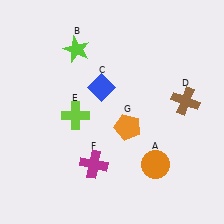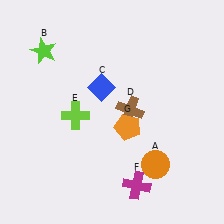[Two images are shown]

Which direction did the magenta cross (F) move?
The magenta cross (F) moved right.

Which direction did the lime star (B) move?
The lime star (B) moved left.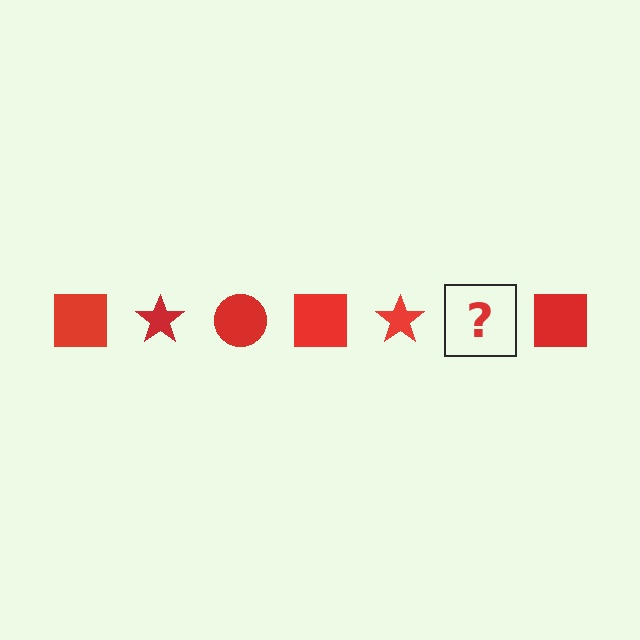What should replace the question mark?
The question mark should be replaced with a red circle.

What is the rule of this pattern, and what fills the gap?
The rule is that the pattern cycles through square, star, circle shapes in red. The gap should be filled with a red circle.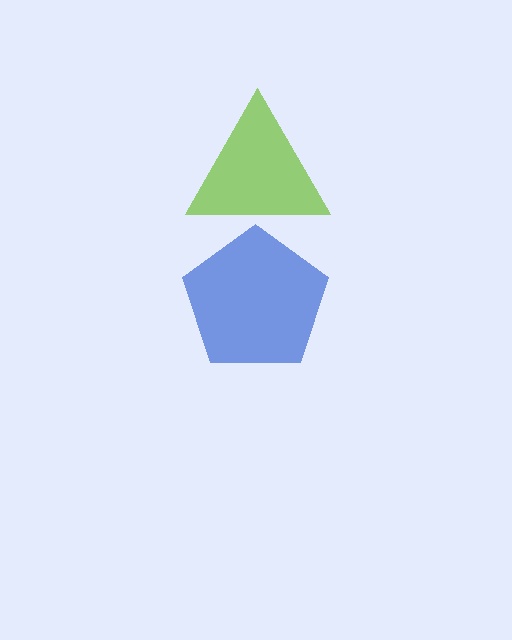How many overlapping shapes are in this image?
There are 2 overlapping shapes in the image.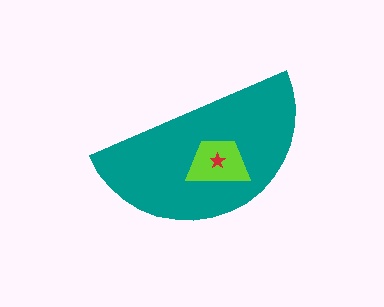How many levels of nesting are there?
3.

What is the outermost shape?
The teal semicircle.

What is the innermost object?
The red star.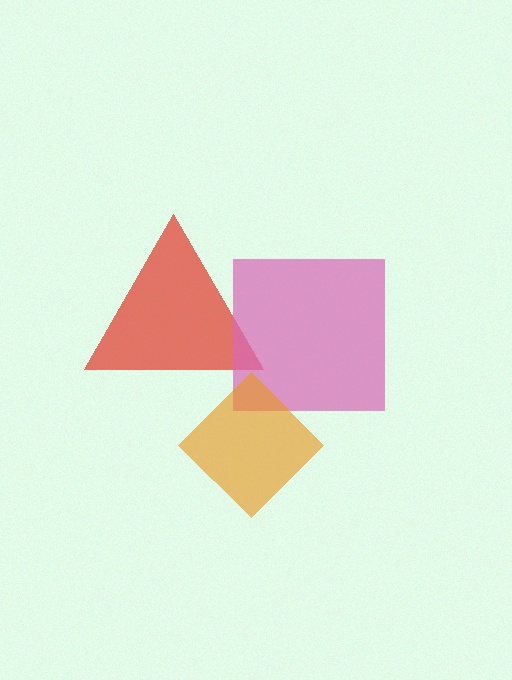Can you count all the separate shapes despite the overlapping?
Yes, there are 3 separate shapes.